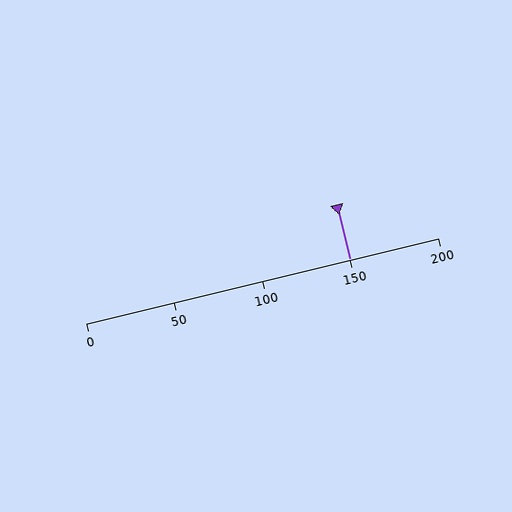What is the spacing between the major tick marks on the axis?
The major ticks are spaced 50 apart.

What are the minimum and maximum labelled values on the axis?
The axis runs from 0 to 200.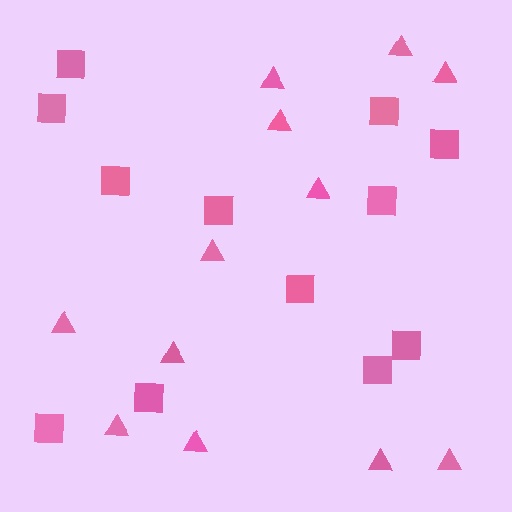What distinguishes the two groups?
There are 2 groups: one group of triangles (12) and one group of squares (12).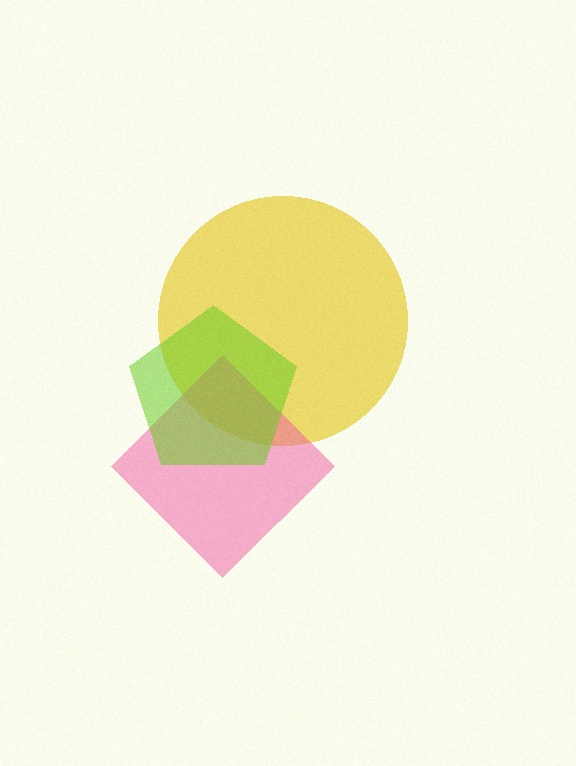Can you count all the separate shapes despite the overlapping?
Yes, there are 3 separate shapes.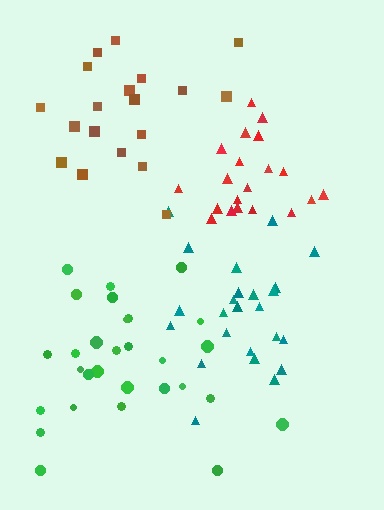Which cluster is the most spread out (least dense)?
Green.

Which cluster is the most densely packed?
Red.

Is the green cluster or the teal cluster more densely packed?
Teal.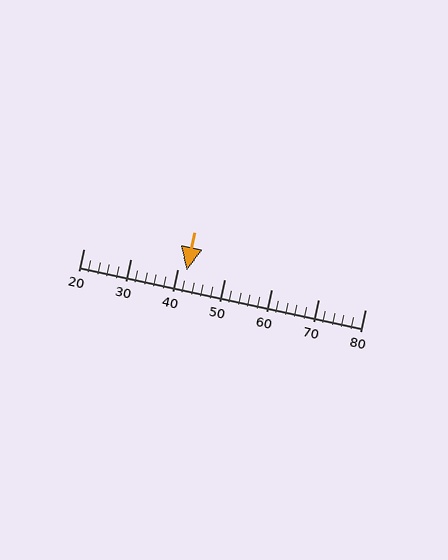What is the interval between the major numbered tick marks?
The major tick marks are spaced 10 units apart.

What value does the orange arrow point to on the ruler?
The orange arrow points to approximately 42.